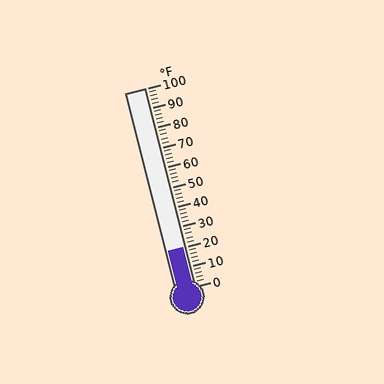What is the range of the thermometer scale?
The thermometer scale ranges from 0°F to 100°F.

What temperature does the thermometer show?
The thermometer shows approximately 20°F.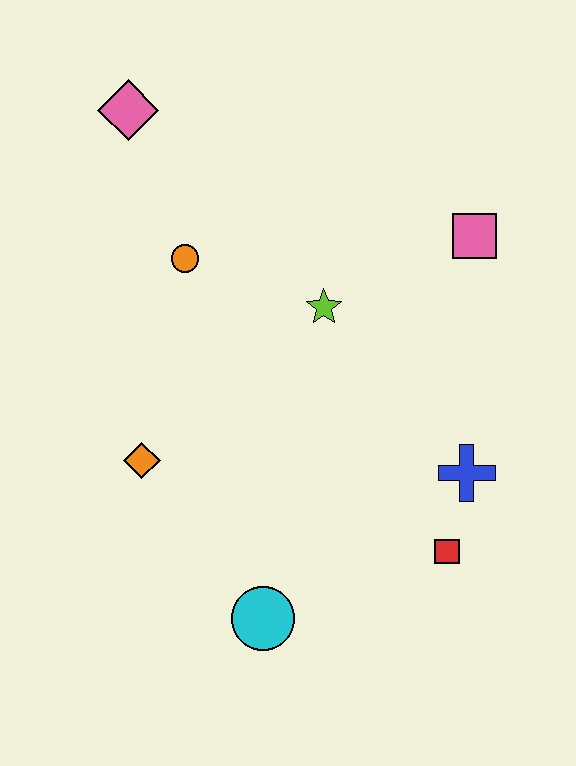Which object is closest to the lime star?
The orange circle is closest to the lime star.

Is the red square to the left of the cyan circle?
No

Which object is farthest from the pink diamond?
The red square is farthest from the pink diamond.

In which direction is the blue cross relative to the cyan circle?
The blue cross is to the right of the cyan circle.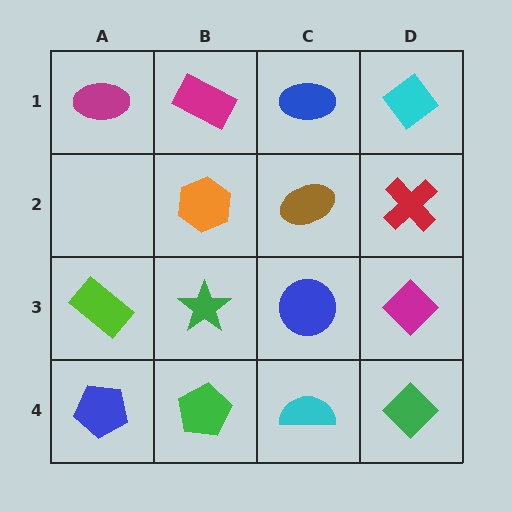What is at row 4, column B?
A green pentagon.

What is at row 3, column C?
A blue circle.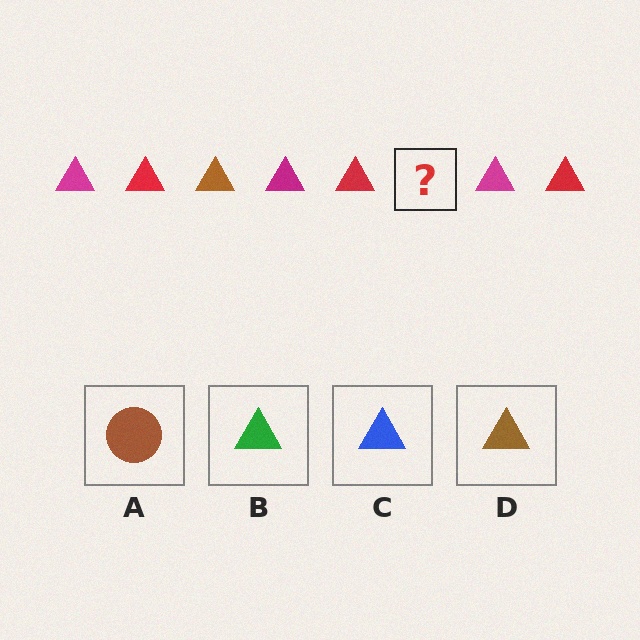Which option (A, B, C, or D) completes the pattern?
D.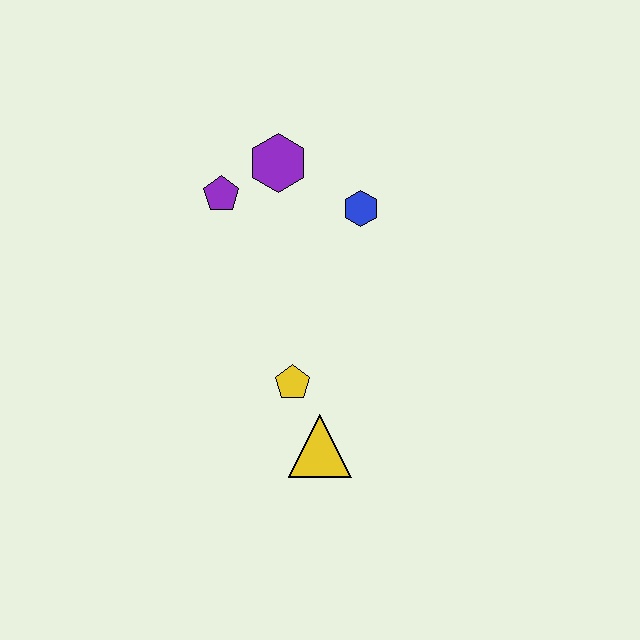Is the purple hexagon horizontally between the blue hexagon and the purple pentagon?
Yes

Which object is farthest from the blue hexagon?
The yellow triangle is farthest from the blue hexagon.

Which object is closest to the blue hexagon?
The purple hexagon is closest to the blue hexagon.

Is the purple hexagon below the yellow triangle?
No